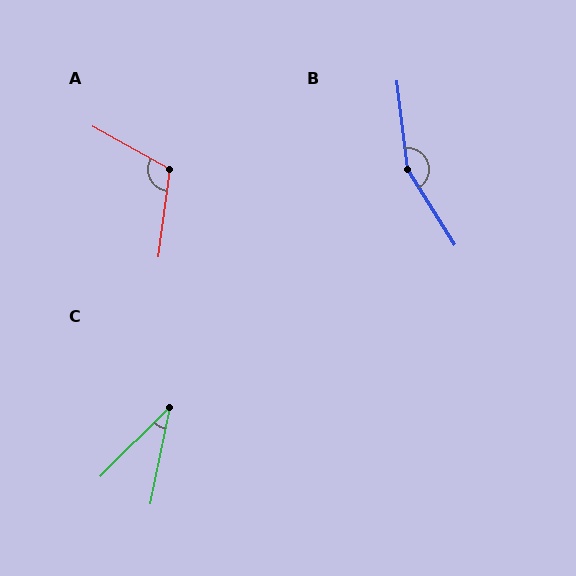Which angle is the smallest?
C, at approximately 34 degrees.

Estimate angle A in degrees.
Approximately 111 degrees.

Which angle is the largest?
B, at approximately 155 degrees.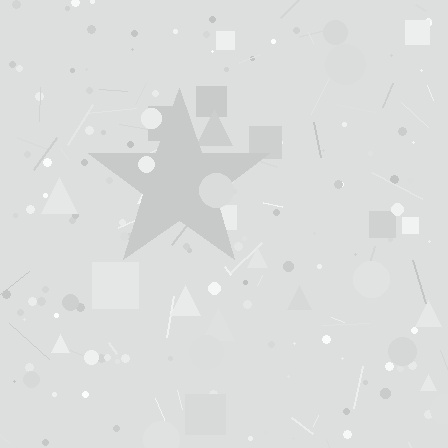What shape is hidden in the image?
A star is hidden in the image.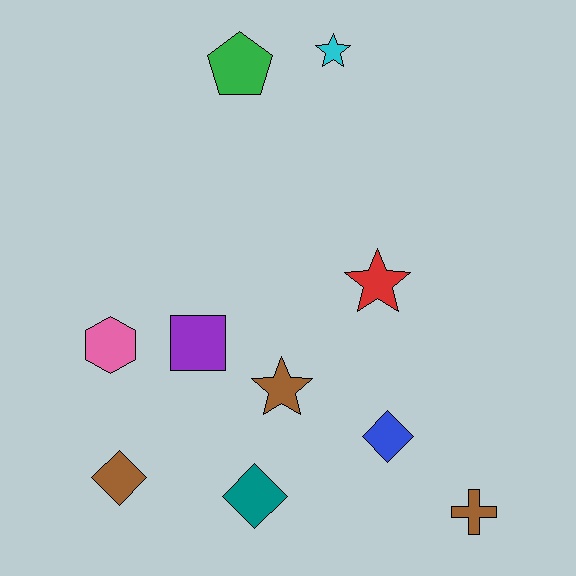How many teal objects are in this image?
There is 1 teal object.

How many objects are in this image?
There are 10 objects.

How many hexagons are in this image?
There is 1 hexagon.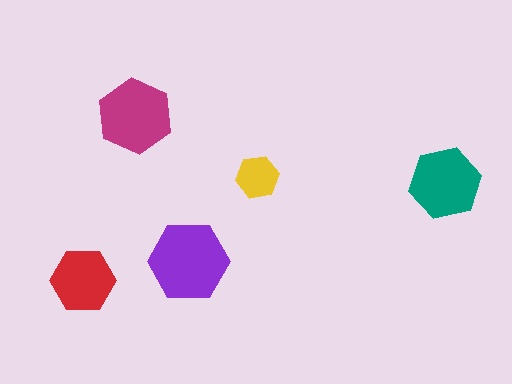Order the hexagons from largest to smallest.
the purple one, the magenta one, the teal one, the red one, the yellow one.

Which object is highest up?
The magenta hexagon is topmost.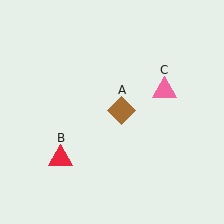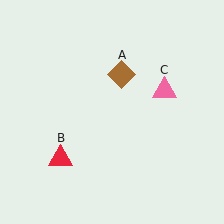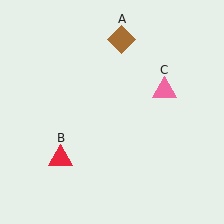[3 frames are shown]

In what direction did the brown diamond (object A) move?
The brown diamond (object A) moved up.